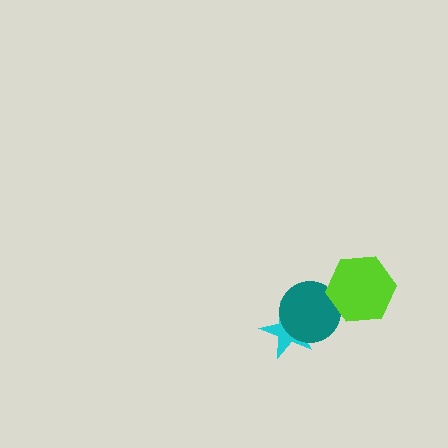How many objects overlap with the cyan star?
1 object overlaps with the cyan star.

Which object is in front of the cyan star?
The teal circle is in front of the cyan star.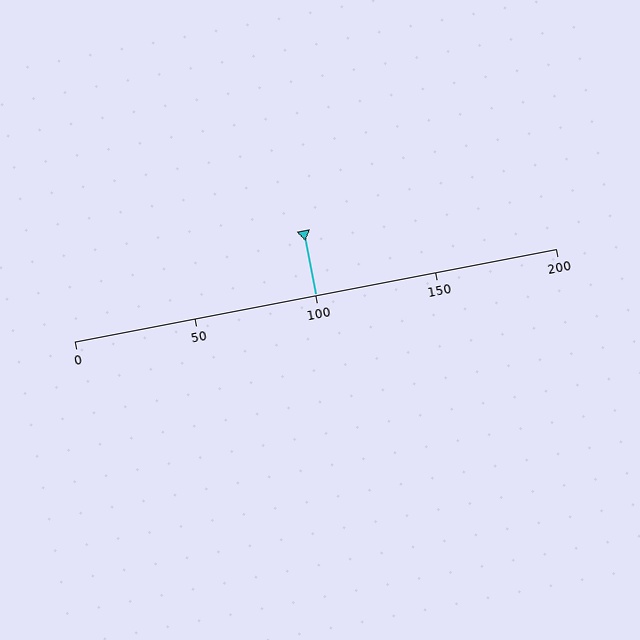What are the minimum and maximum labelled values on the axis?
The axis runs from 0 to 200.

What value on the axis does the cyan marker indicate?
The marker indicates approximately 100.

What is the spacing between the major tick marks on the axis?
The major ticks are spaced 50 apart.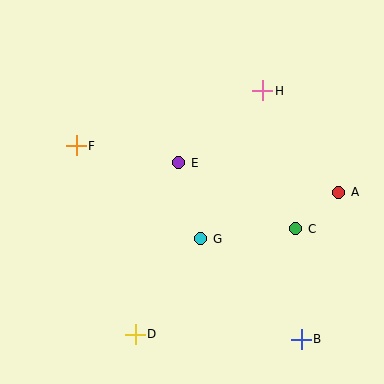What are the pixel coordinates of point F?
Point F is at (76, 146).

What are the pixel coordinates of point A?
Point A is at (339, 192).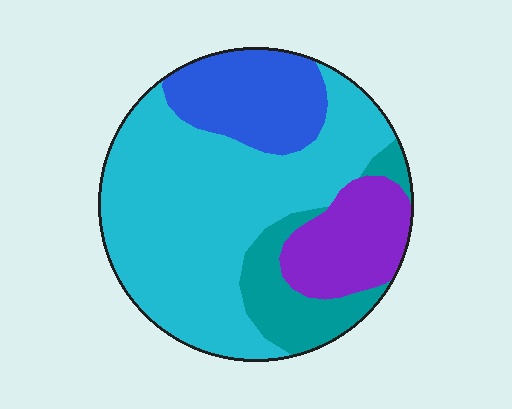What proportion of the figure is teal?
Teal covers about 15% of the figure.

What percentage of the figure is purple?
Purple takes up about one sixth (1/6) of the figure.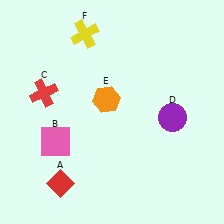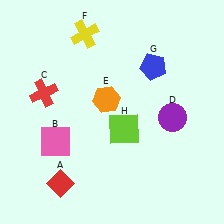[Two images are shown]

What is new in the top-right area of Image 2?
A blue pentagon (G) was added in the top-right area of Image 2.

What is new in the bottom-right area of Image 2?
A lime square (H) was added in the bottom-right area of Image 2.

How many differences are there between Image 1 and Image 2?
There are 2 differences between the two images.